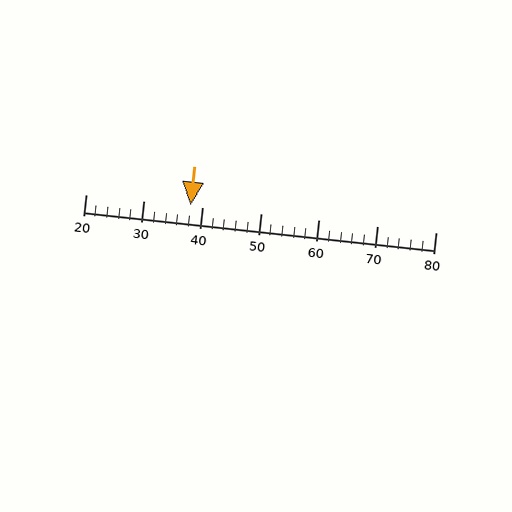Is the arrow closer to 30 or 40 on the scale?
The arrow is closer to 40.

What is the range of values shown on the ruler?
The ruler shows values from 20 to 80.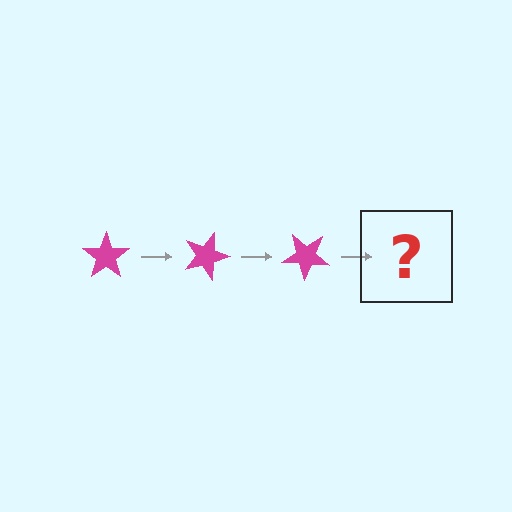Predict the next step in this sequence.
The next step is a magenta star rotated 60 degrees.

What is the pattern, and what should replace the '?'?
The pattern is that the star rotates 20 degrees each step. The '?' should be a magenta star rotated 60 degrees.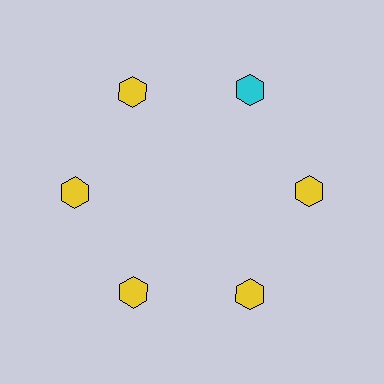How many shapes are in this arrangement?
There are 6 shapes arranged in a ring pattern.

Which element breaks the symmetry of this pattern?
The cyan hexagon at roughly the 1 o'clock position breaks the symmetry. All other shapes are yellow hexagons.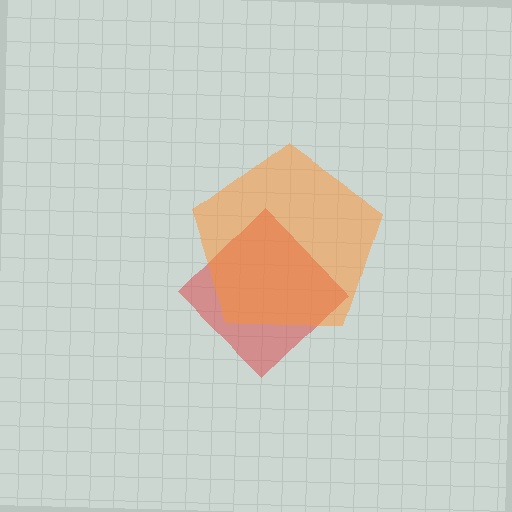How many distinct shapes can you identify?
There are 2 distinct shapes: a red diamond, an orange pentagon.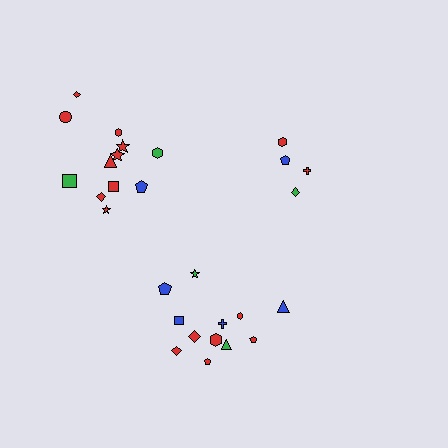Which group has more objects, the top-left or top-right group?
The top-left group.